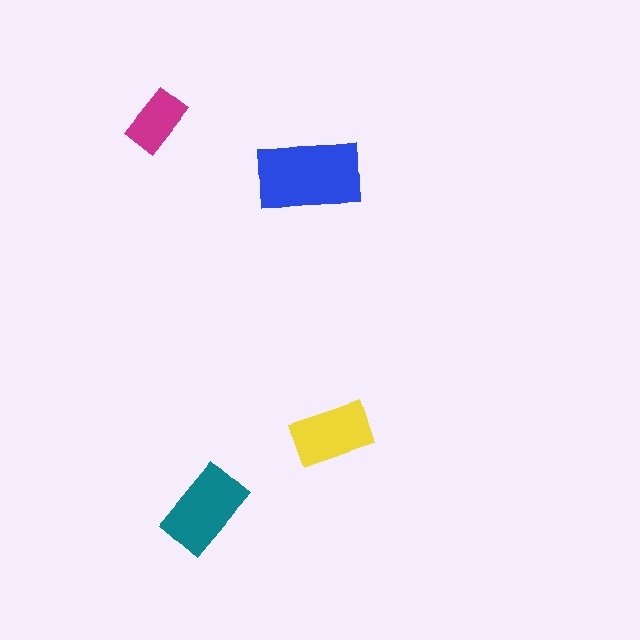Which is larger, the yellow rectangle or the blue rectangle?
The blue one.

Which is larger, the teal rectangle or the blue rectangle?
The blue one.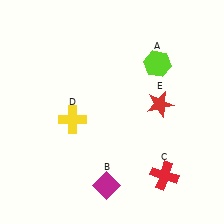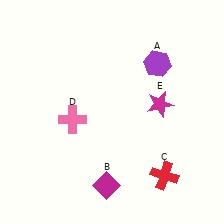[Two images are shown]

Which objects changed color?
A changed from lime to purple. D changed from yellow to pink. E changed from red to magenta.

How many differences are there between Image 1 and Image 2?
There are 3 differences between the two images.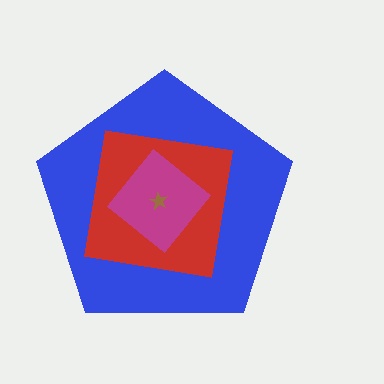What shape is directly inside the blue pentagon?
The red square.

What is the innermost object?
The brown star.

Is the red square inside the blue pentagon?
Yes.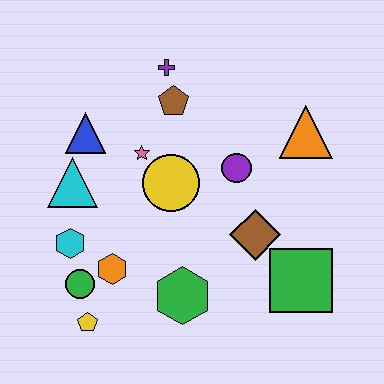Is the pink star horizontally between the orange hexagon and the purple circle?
Yes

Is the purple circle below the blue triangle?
Yes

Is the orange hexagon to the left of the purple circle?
Yes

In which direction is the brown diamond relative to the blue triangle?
The brown diamond is to the right of the blue triangle.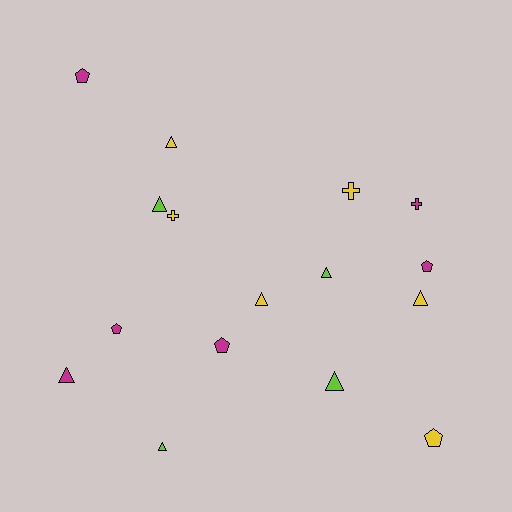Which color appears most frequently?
Yellow, with 6 objects.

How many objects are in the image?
There are 16 objects.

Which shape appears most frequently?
Triangle, with 8 objects.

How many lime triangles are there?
There are 4 lime triangles.